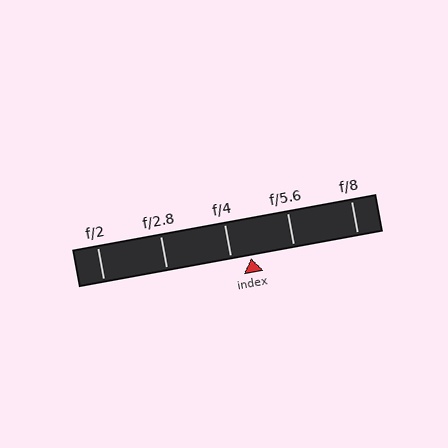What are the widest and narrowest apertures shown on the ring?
The widest aperture shown is f/2 and the narrowest is f/8.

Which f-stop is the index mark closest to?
The index mark is closest to f/4.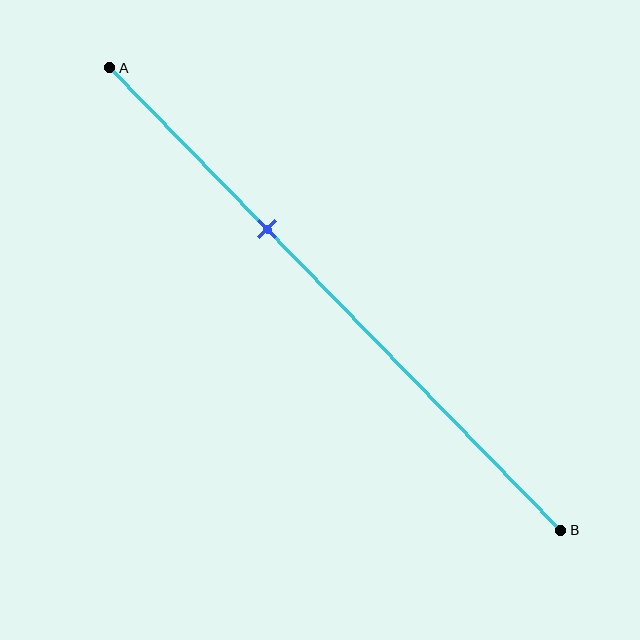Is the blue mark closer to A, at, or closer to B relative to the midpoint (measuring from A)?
The blue mark is closer to point A than the midpoint of segment AB.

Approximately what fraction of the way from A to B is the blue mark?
The blue mark is approximately 35% of the way from A to B.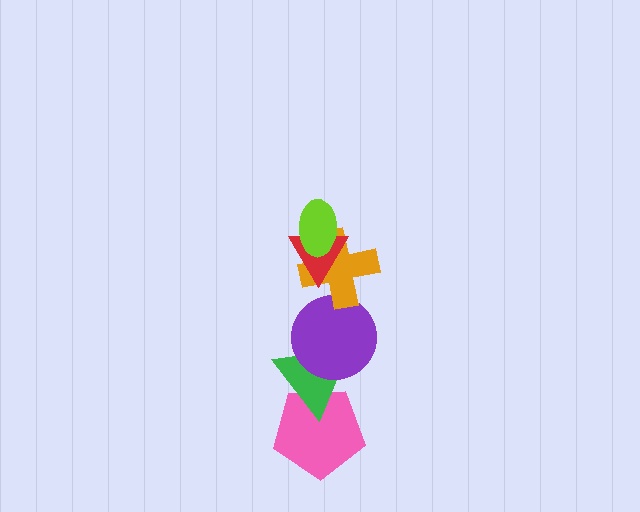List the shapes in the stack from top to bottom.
From top to bottom: the lime ellipse, the red triangle, the orange cross, the purple circle, the green triangle, the pink pentagon.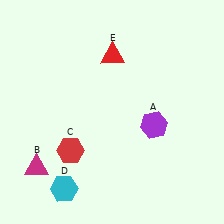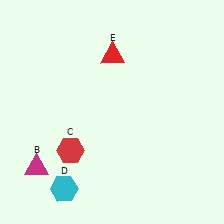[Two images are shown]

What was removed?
The purple hexagon (A) was removed in Image 2.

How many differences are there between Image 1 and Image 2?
There is 1 difference between the two images.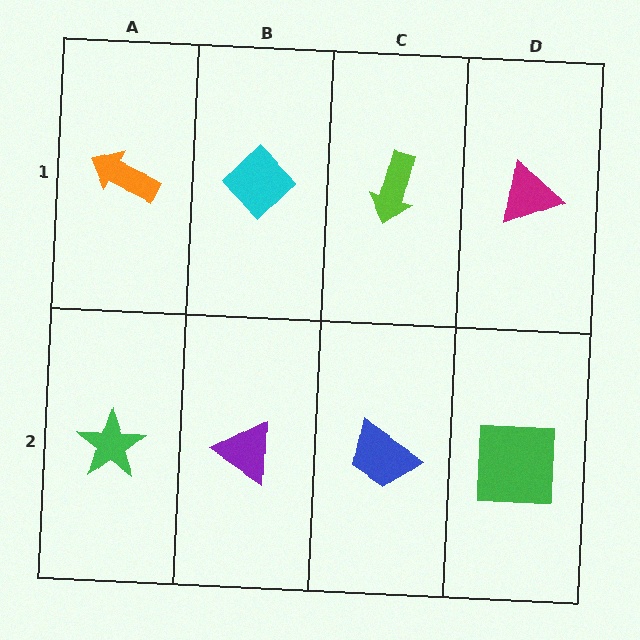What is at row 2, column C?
A blue trapezoid.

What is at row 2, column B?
A purple triangle.